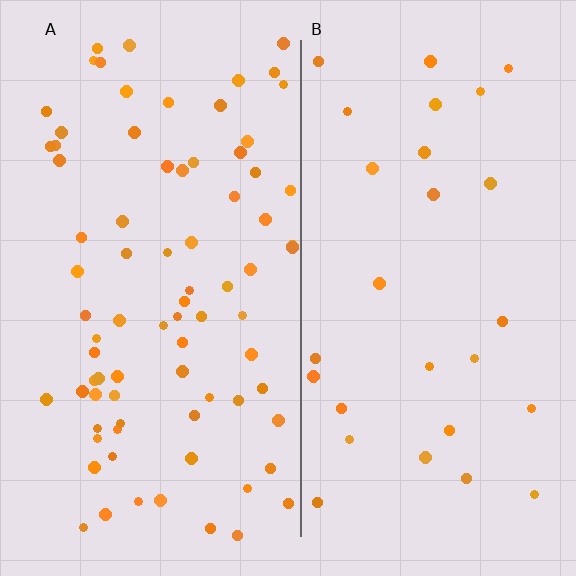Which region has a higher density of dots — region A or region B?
A (the left).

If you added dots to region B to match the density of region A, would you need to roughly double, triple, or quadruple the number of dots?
Approximately triple.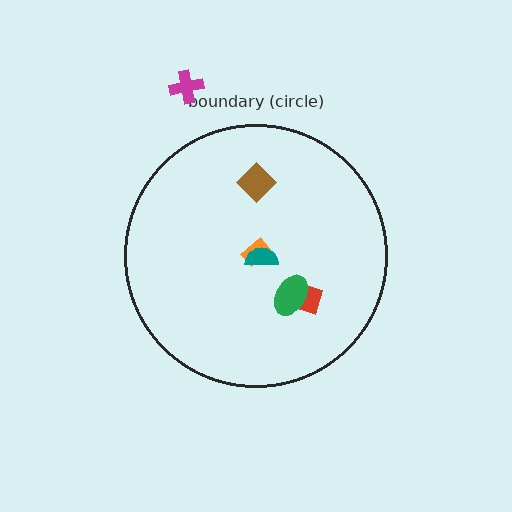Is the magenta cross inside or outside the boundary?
Outside.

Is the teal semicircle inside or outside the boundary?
Inside.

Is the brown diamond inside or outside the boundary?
Inside.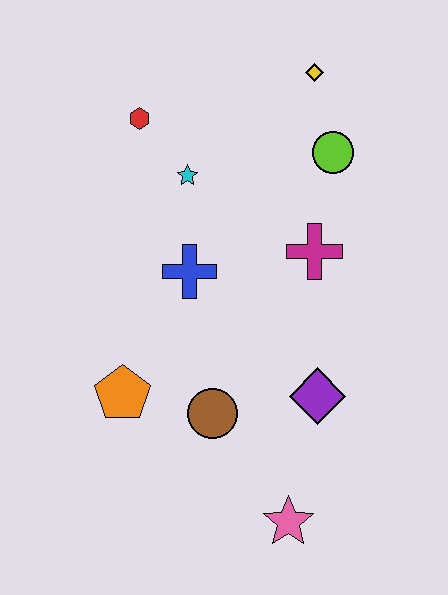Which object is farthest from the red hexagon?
The pink star is farthest from the red hexagon.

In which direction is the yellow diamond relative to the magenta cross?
The yellow diamond is above the magenta cross.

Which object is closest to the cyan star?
The red hexagon is closest to the cyan star.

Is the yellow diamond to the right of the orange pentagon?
Yes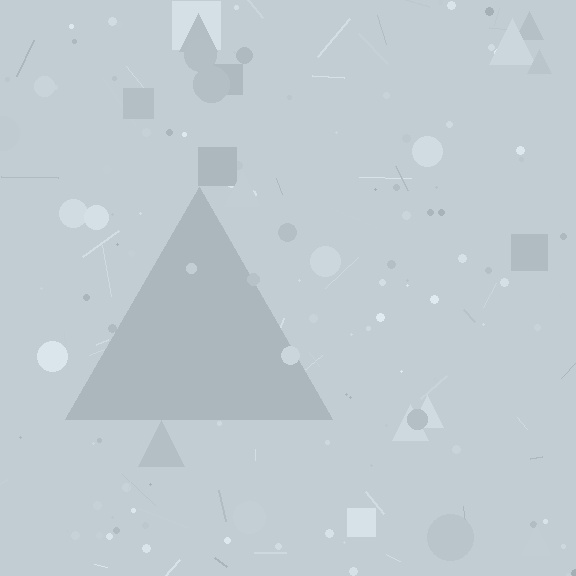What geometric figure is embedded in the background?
A triangle is embedded in the background.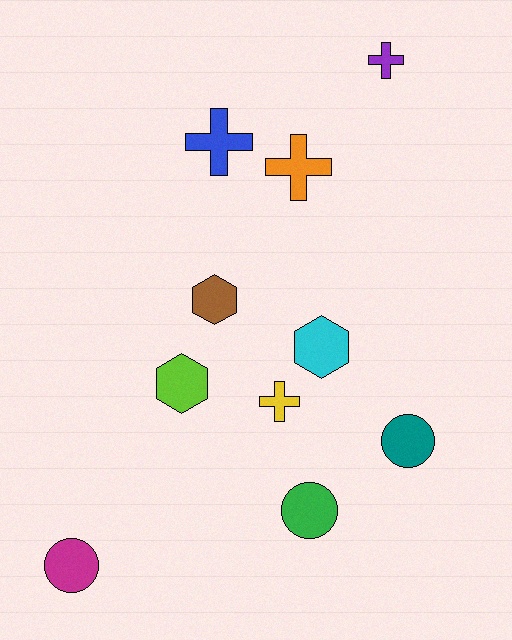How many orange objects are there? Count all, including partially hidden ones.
There is 1 orange object.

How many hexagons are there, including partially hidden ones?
There are 3 hexagons.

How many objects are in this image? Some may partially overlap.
There are 10 objects.